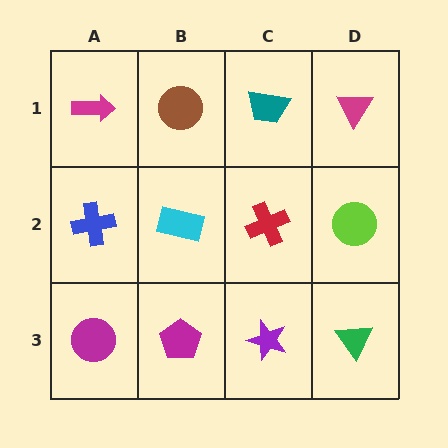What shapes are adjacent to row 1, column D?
A lime circle (row 2, column D), a teal trapezoid (row 1, column C).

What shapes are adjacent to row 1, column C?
A red cross (row 2, column C), a brown circle (row 1, column B), a magenta triangle (row 1, column D).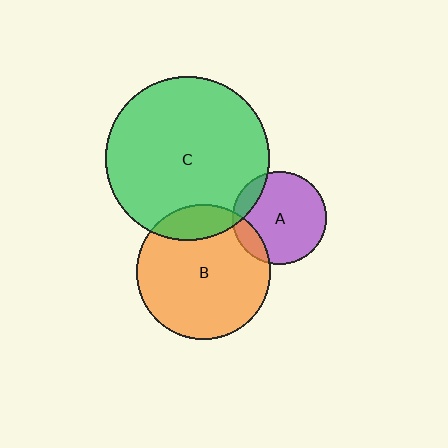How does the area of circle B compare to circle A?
Approximately 2.1 times.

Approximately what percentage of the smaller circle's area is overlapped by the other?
Approximately 15%.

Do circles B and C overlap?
Yes.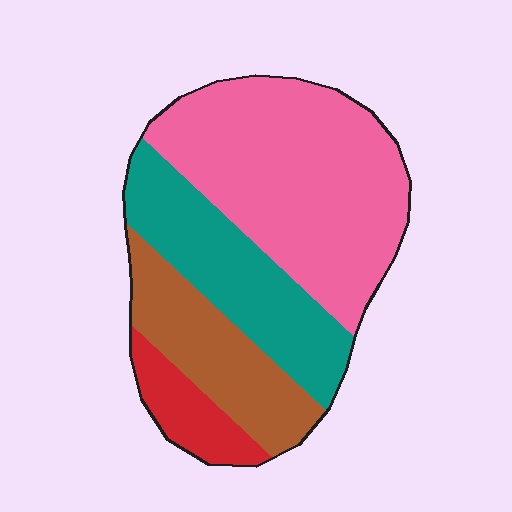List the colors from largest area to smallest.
From largest to smallest: pink, teal, brown, red.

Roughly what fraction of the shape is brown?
Brown takes up about one fifth (1/5) of the shape.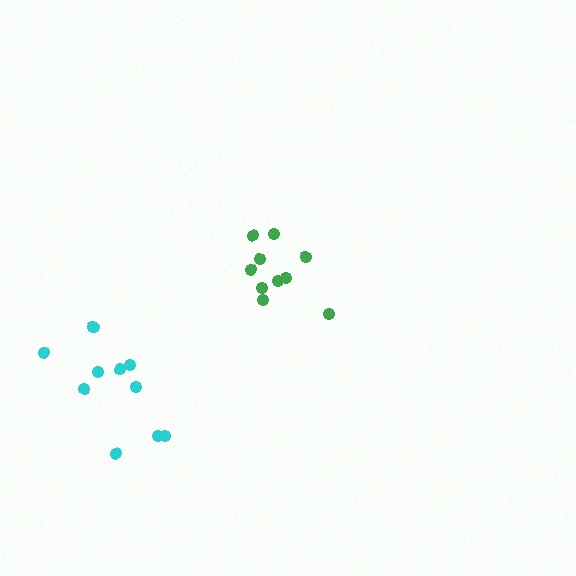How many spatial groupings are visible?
There are 2 spatial groupings.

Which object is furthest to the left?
The cyan cluster is leftmost.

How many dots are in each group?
Group 1: 10 dots, Group 2: 10 dots (20 total).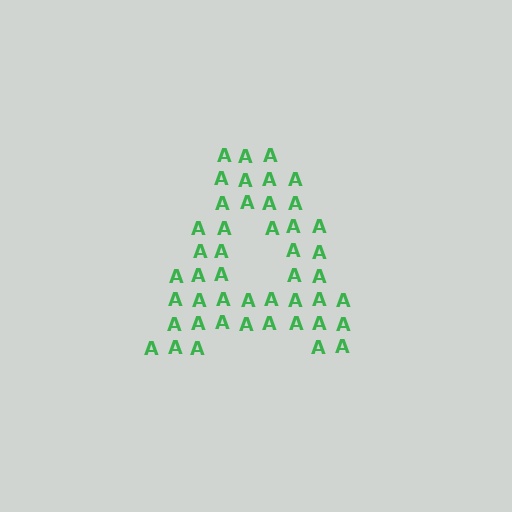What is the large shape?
The large shape is the letter A.